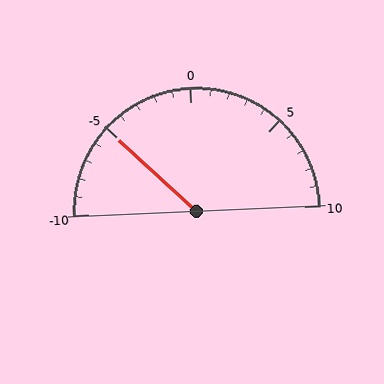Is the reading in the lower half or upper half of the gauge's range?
The reading is in the lower half of the range (-10 to 10).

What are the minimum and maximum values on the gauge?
The gauge ranges from -10 to 10.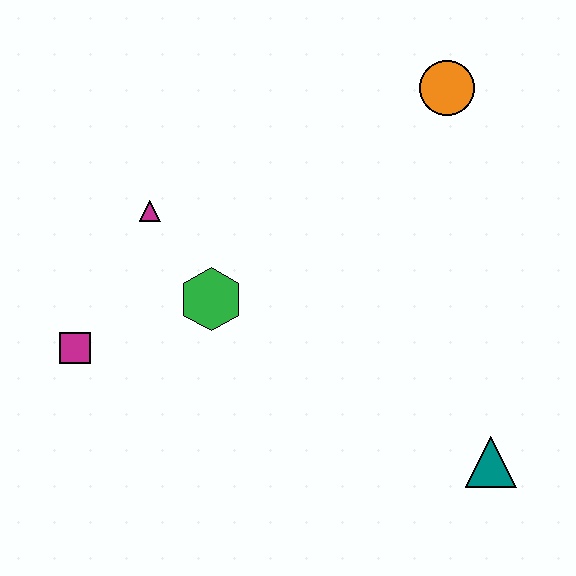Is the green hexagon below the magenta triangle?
Yes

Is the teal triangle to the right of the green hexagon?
Yes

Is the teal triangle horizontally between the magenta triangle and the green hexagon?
No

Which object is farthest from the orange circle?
The magenta square is farthest from the orange circle.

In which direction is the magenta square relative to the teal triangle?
The magenta square is to the left of the teal triangle.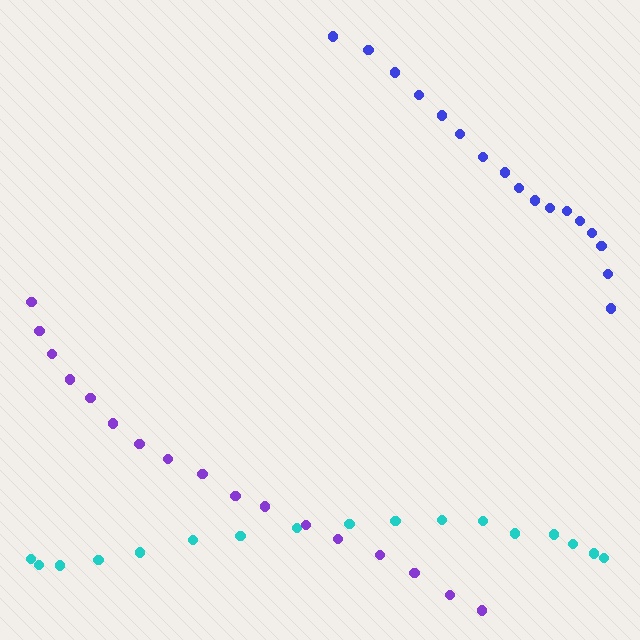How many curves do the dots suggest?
There are 3 distinct paths.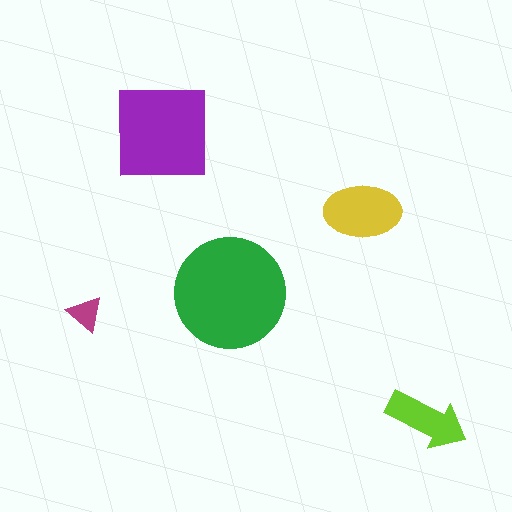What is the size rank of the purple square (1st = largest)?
2nd.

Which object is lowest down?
The lime arrow is bottommost.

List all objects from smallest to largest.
The magenta triangle, the lime arrow, the yellow ellipse, the purple square, the green circle.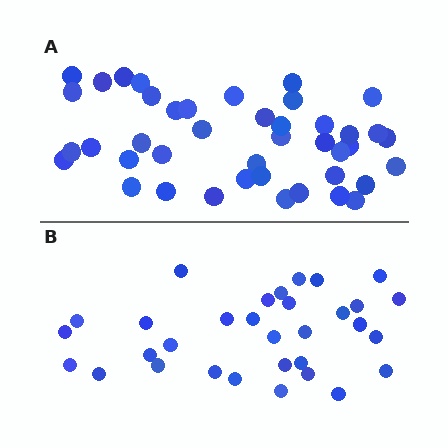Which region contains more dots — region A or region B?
Region A (the top region) has more dots.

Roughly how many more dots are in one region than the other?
Region A has roughly 10 or so more dots than region B.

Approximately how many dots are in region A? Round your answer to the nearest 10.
About 40 dots. (The exact count is 42, which rounds to 40.)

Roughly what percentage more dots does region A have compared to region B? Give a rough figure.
About 30% more.